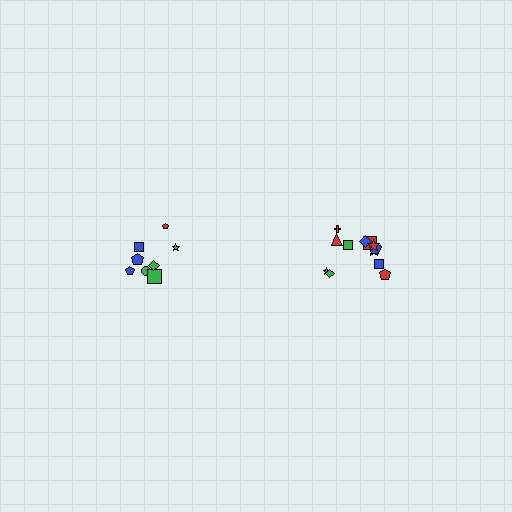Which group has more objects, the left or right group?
The right group.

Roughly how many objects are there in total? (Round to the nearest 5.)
Roughly 20 objects in total.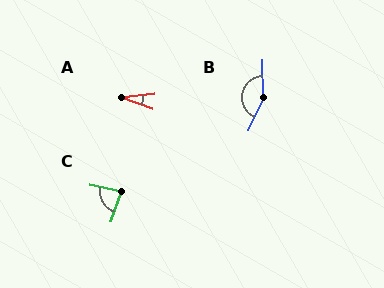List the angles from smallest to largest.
A (27°), C (82°), B (154°).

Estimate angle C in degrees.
Approximately 82 degrees.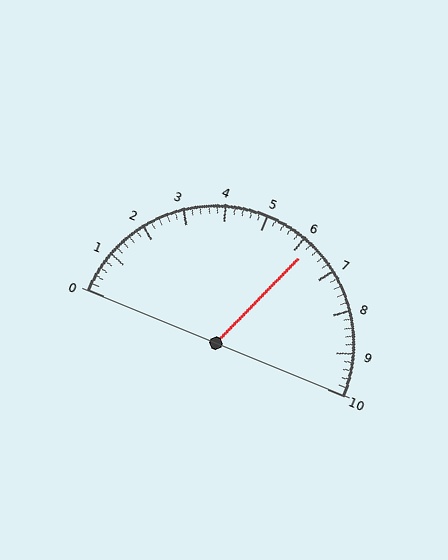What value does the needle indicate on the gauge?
The needle indicates approximately 6.2.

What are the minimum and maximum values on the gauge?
The gauge ranges from 0 to 10.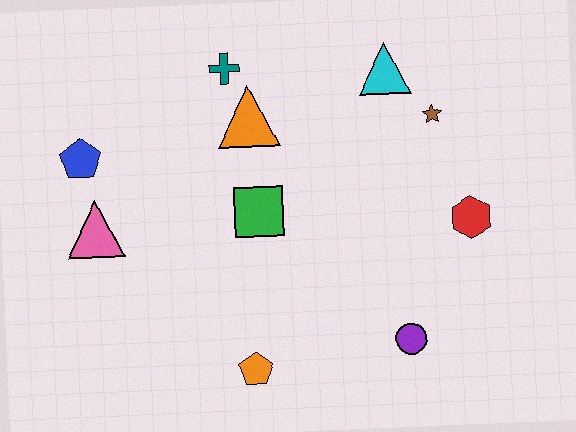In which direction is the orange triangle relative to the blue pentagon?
The orange triangle is to the right of the blue pentagon.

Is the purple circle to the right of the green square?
Yes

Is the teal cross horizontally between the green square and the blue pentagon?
Yes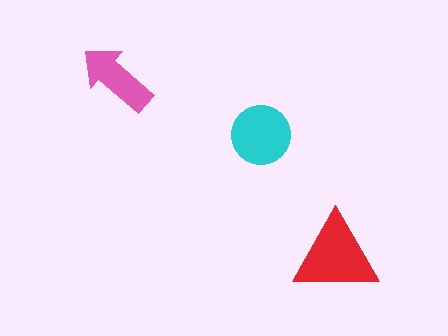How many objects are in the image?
There are 3 objects in the image.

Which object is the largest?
The red triangle.